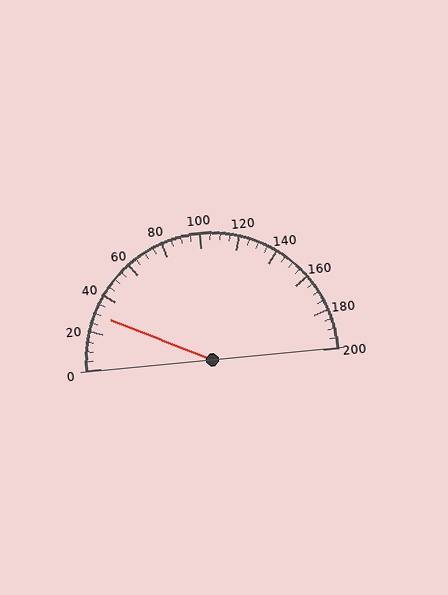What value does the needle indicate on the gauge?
The needle indicates approximately 30.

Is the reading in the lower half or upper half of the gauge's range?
The reading is in the lower half of the range (0 to 200).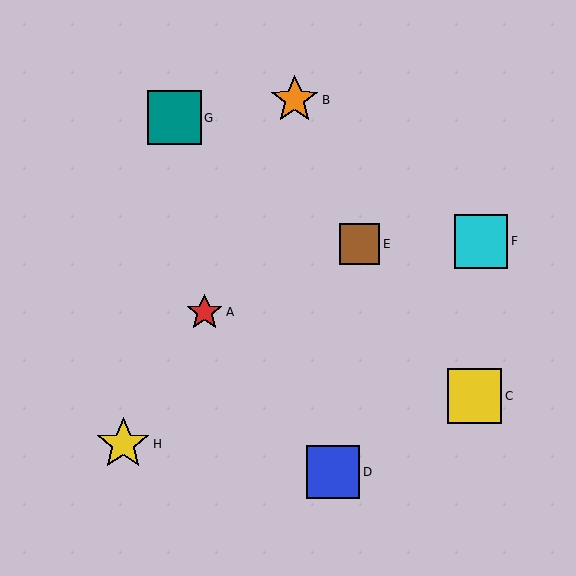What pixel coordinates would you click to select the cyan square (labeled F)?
Click at (481, 241) to select the cyan square F.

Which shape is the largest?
The yellow square (labeled C) is the largest.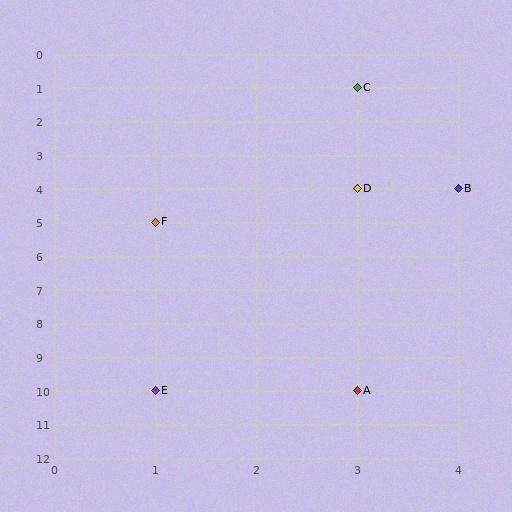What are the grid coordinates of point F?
Point F is at grid coordinates (1, 5).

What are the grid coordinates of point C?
Point C is at grid coordinates (3, 1).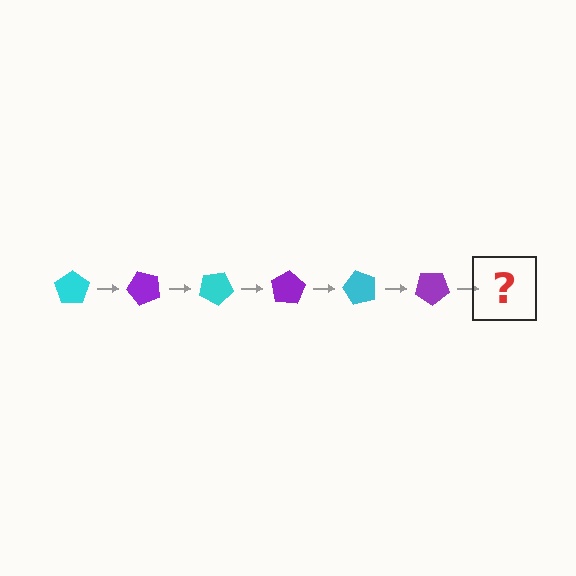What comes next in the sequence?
The next element should be a cyan pentagon, rotated 300 degrees from the start.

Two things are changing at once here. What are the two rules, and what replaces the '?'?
The two rules are that it rotates 50 degrees each step and the color cycles through cyan and purple. The '?' should be a cyan pentagon, rotated 300 degrees from the start.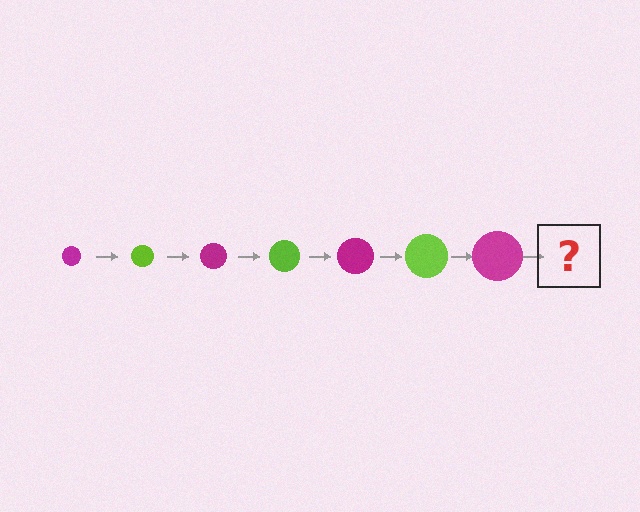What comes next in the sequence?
The next element should be a lime circle, larger than the previous one.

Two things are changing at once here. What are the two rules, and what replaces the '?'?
The two rules are that the circle grows larger each step and the color cycles through magenta and lime. The '?' should be a lime circle, larger than the previous one.